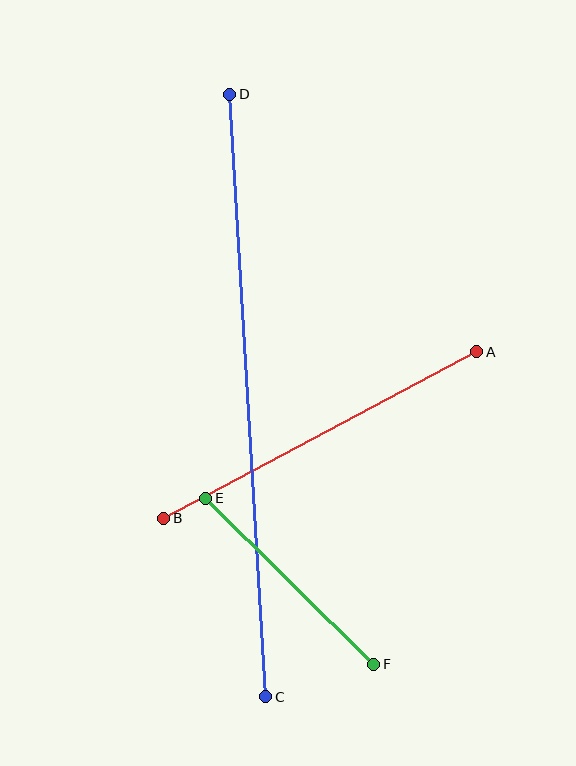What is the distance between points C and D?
The distance is approximately 603 pixels.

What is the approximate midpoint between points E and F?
The midpoint is at approximately (290, 581) pixels.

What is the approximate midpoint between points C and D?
The midpoint is at approximately (248, 396) pixels.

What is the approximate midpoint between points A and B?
The midpoint is at approximately (320, 435) pixels.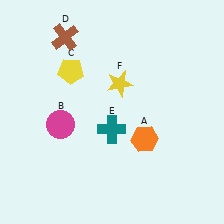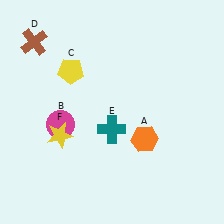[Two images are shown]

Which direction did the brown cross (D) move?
The brown cross (D) moved left.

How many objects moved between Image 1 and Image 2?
2 objects moved between the two images.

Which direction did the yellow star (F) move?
The yellow star (F) moved left.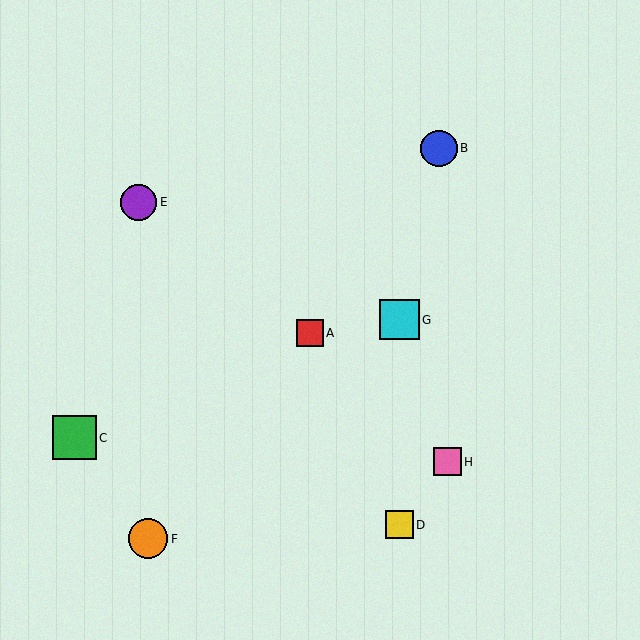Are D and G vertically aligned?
Yes, both are at x≈399.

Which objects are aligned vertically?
Objects D, G are aligned vertically.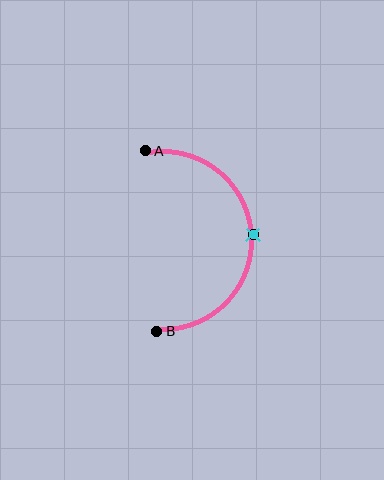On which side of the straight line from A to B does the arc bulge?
The arc bulges to the right of the straight line connecting A and B.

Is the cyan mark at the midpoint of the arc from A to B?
Yes. The cyan mark lies on the arc at equal arc-length from both A and B — it is the arc midpoint.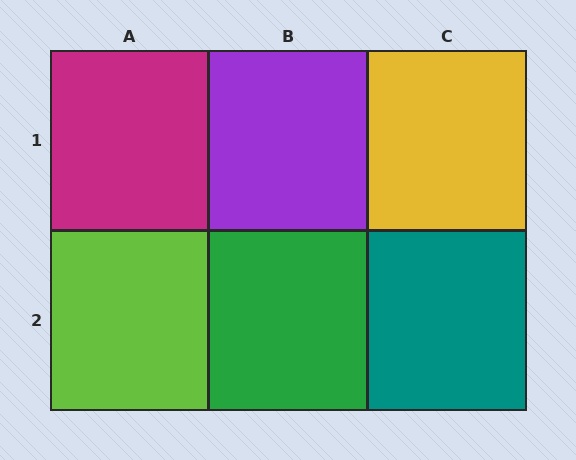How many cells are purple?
1 cell is purple.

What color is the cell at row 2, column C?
Teal.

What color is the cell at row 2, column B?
Green.